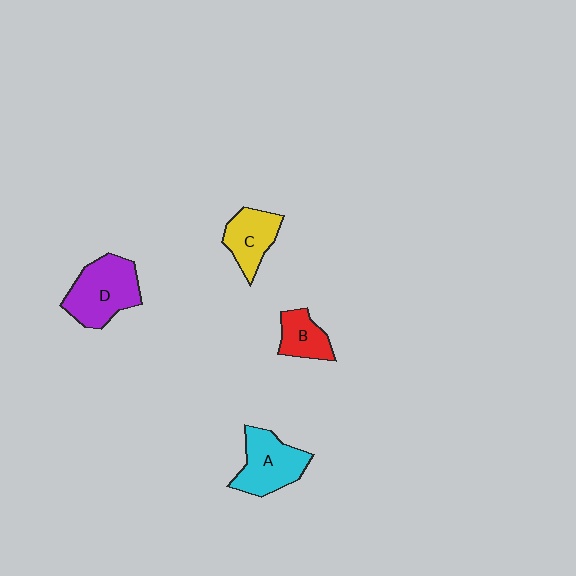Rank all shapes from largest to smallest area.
From largest to smallest: D (purple), A (cyan), C (yellow), B (red).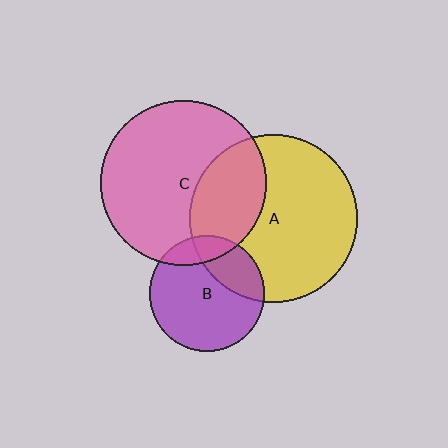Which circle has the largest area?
Circle A (yellow).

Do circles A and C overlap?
Yes.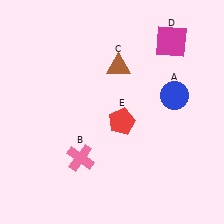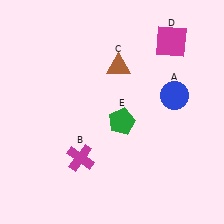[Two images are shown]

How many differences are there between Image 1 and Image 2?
There are 2 differences between the two images.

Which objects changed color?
B changed from pink to magenta. E changed from red to green.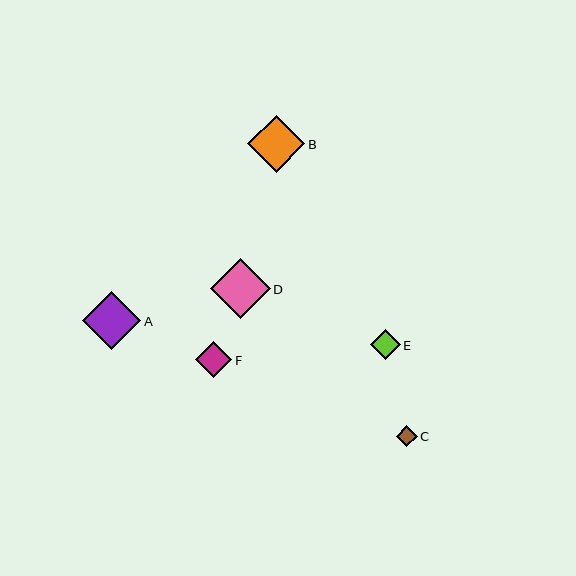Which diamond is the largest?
Diamond D is the largest with a size of approximately 60 pixels.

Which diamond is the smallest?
Diamond C is the smallest with a size of approximately 21 pixels.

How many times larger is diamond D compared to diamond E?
Diamond D is approximately 2.0 times the size of diamond E.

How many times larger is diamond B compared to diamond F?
Diamond B is approximately 1.6 times the size of diamond F.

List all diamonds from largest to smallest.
From largest to smallest: D, A, B, F, E, C.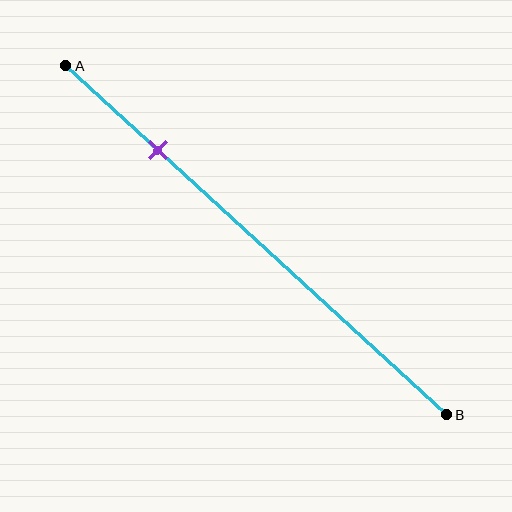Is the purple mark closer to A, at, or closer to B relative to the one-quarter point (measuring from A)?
The purple mark is approximately at the one-quarter point of segment AB.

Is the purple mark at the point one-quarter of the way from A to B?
Yes, the mark is approximately at the one-quarter point.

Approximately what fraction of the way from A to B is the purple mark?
The purple mark is approximately 25% of the way from A to B.